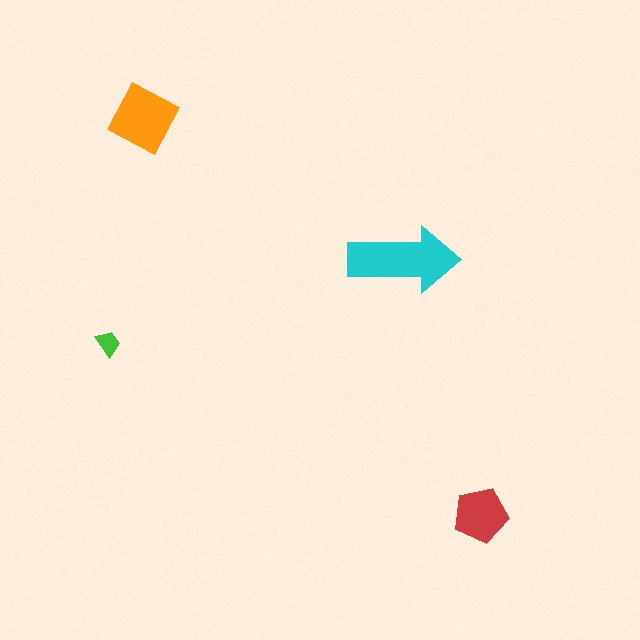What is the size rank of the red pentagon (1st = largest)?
3rd.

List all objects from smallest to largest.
The green trapezoid, the red pentagon, the orange diamond, the cyan arrow.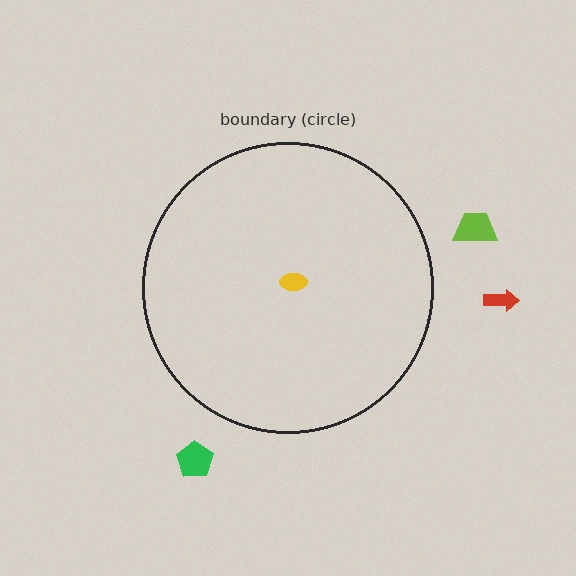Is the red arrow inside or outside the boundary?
Outside.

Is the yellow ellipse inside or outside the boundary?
Inside.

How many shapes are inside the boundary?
1 inside, 3 outside.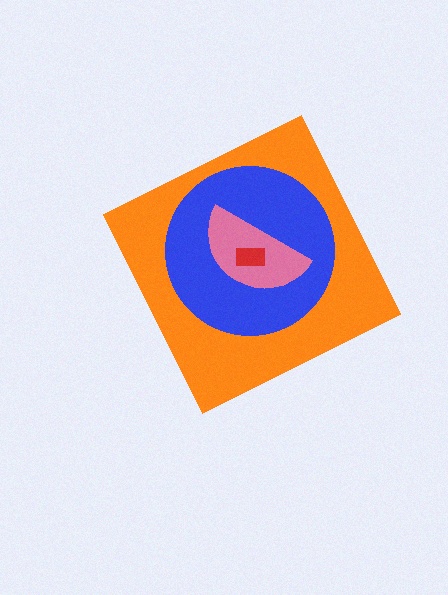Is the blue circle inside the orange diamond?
Yes.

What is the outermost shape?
The orange diamond.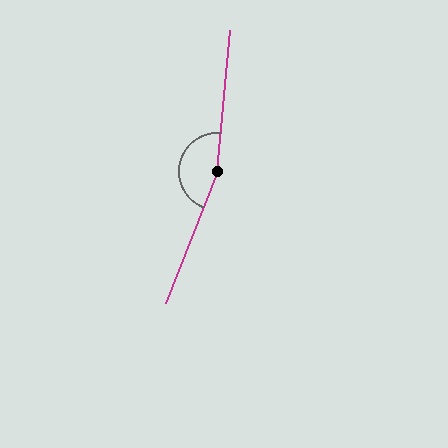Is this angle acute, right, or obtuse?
It is obtuse.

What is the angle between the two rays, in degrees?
Approximately 164 degrees.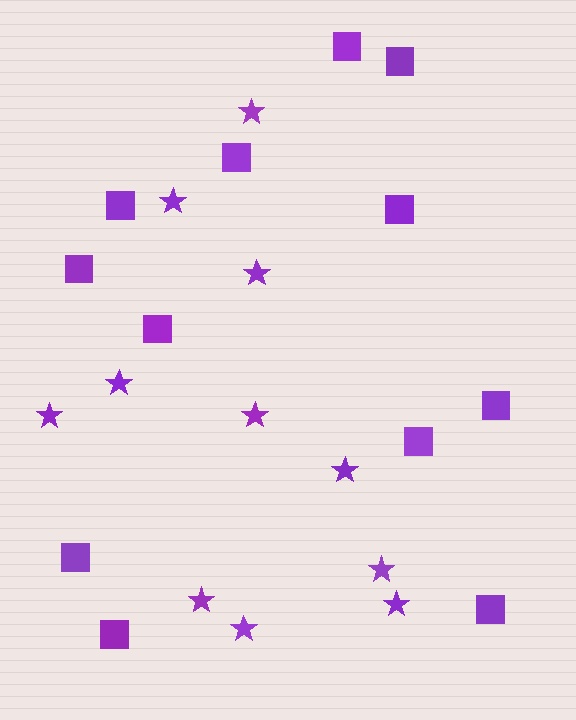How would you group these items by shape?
There are 2 groups: one group of squares (12) and one group of stars (11).